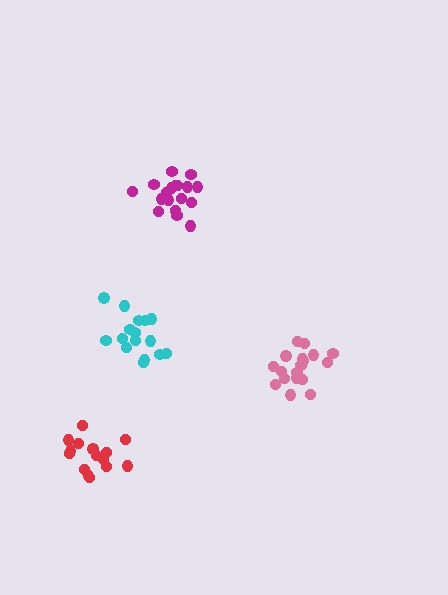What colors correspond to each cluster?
The clusters are colored: pink, magenta, cyan, red.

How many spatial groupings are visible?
There are 4 spatial groupings.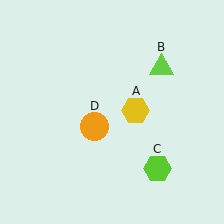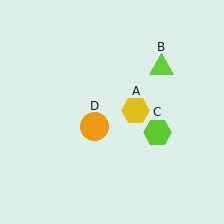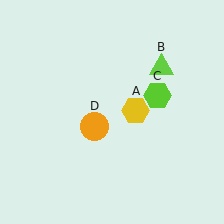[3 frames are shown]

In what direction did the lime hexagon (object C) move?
The lime hexagon (object C) moved up.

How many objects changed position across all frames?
1 object changed position: lime hexagon (object C).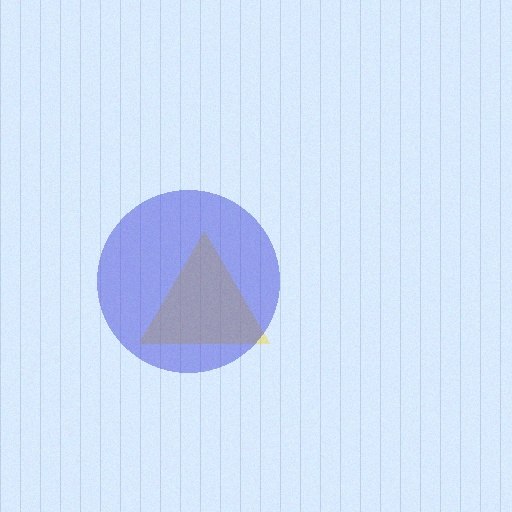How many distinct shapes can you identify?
There are 2 distinct shapes: a yellow triangle, a blue circle.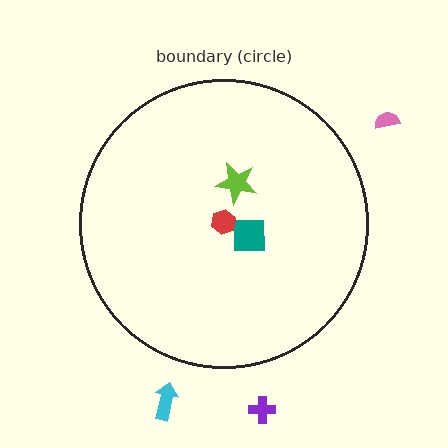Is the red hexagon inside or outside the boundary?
Inside.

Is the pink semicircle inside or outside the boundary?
Outside.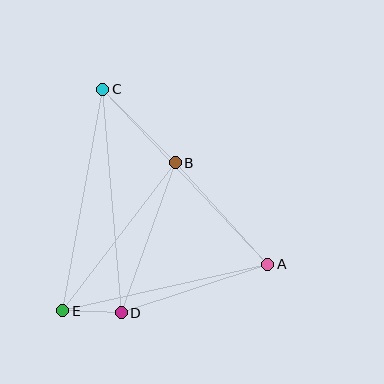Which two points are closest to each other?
Points D and E are closest to each other.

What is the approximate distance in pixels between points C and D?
The distance between C and D is approximately 224 pixels.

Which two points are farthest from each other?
Points A and C are farthest from each other.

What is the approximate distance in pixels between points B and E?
The distance between B and E is approximately 186 pixels.